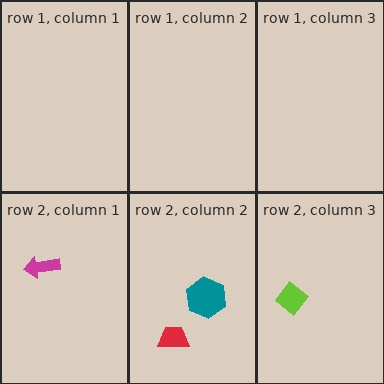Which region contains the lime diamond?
The row 2, column 3 region.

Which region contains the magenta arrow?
The row 2, column 1 region.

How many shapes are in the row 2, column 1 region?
1.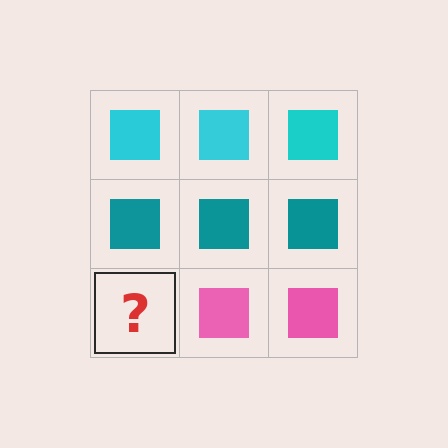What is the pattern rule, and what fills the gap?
The rule is that each row has a consistent color. The gap should be filled with a pink square.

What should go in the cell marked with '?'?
The missing cell should contain a pink square.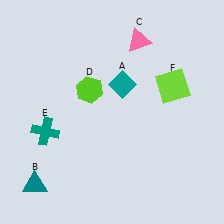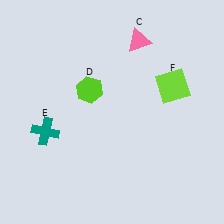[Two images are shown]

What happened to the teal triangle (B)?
The teal triangle (B) was removed in Image 2. It was in the bottom-left area of Image 1.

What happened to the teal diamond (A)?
The teal diamond (A) was removed in Image 2. It was in the top-right area of Image 1.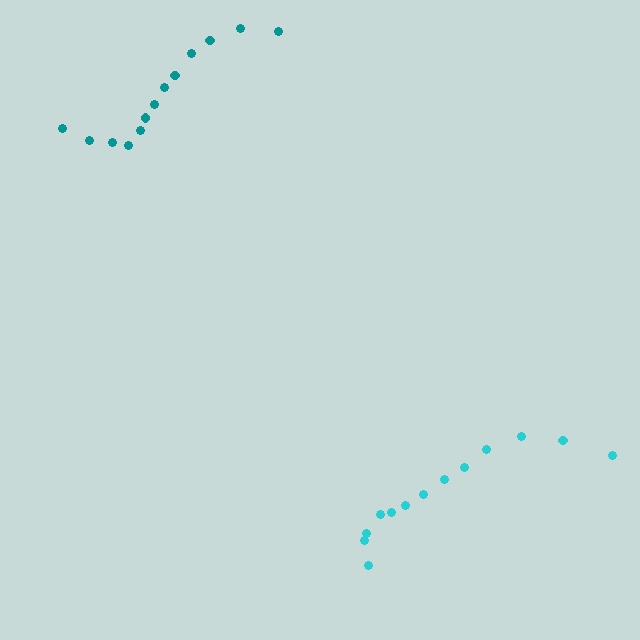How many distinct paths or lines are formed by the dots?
There are 2 distinct paths.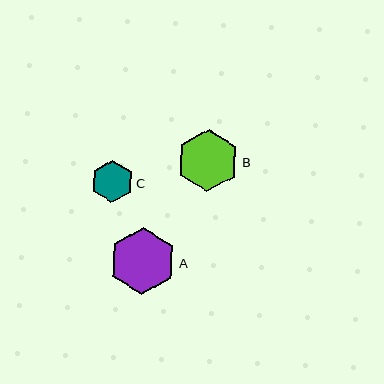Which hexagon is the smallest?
Hexagon C is the smallest with a size of approximately 42 pixels.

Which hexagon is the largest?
Hexagon A is the largest with a size of approximately 67 pixels.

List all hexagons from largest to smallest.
From largest to smallest: A, B, C.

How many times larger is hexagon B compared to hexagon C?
Hexagon B is approximately 1.5 times the size of hexagon C.